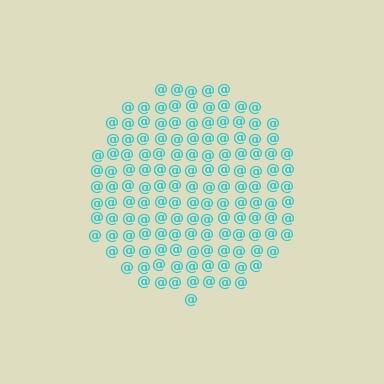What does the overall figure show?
The overall figure shows a circle.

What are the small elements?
The small elements are at signs.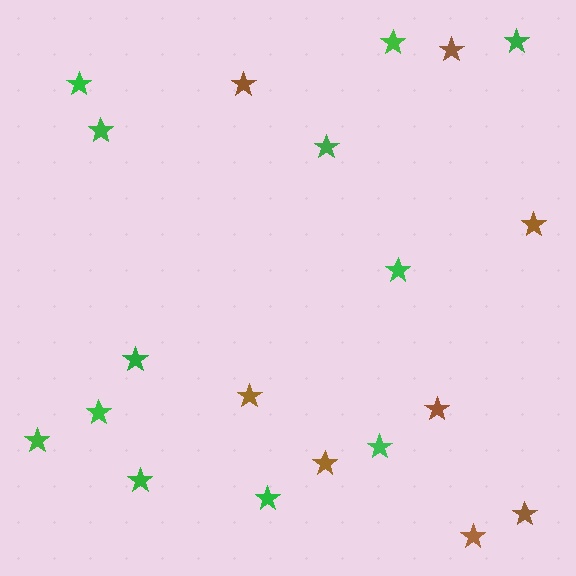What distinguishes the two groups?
There are 2 groups: one group of green stars (12) and one group of brown stars (8).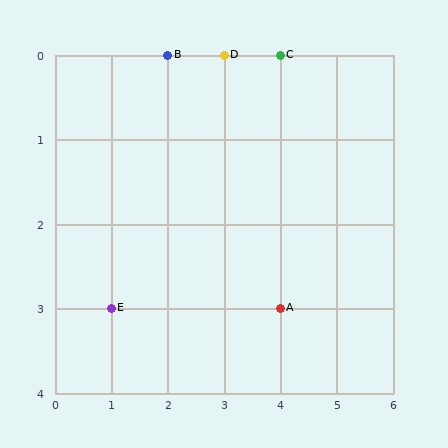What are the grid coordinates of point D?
Point D is at grid coordinates (3, 0).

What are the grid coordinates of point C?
Point C is at grid coordinates (4, 0).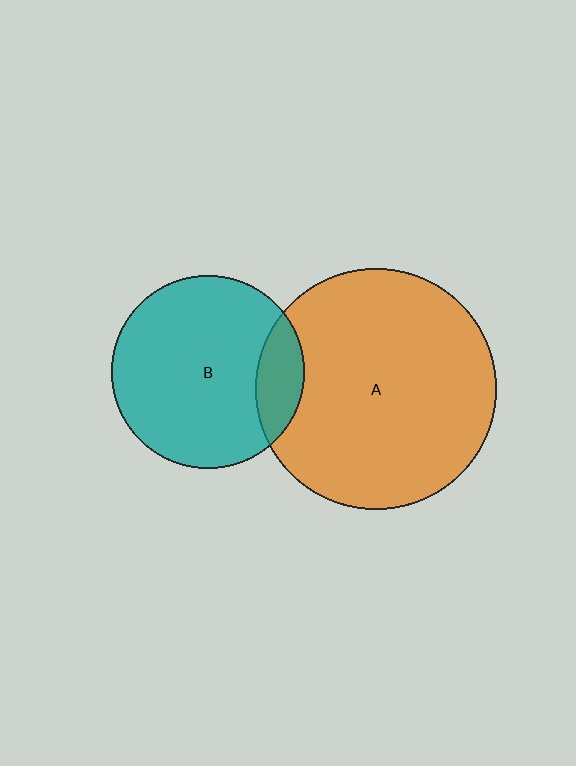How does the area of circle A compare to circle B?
Approximately 1.6 times.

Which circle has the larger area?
Circle A (orange).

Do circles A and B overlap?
Yes.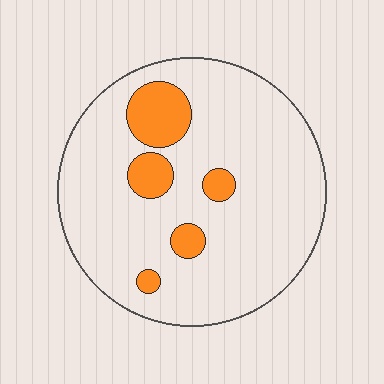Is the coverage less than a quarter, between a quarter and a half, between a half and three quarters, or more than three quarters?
Less than a quarter.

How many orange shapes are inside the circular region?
5.